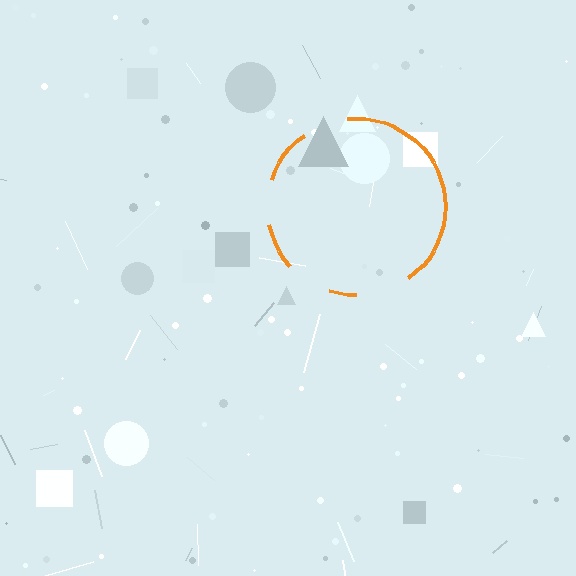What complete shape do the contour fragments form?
The contour fragments form a circle.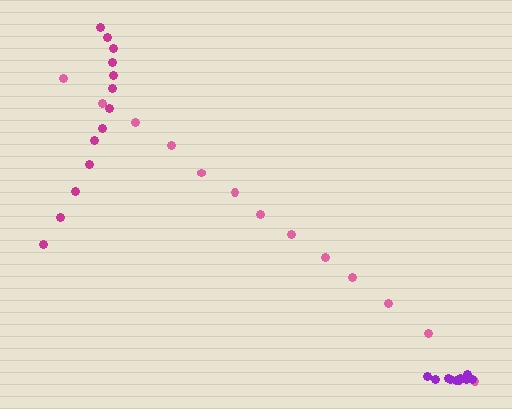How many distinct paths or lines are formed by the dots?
There are 3 distinct paths.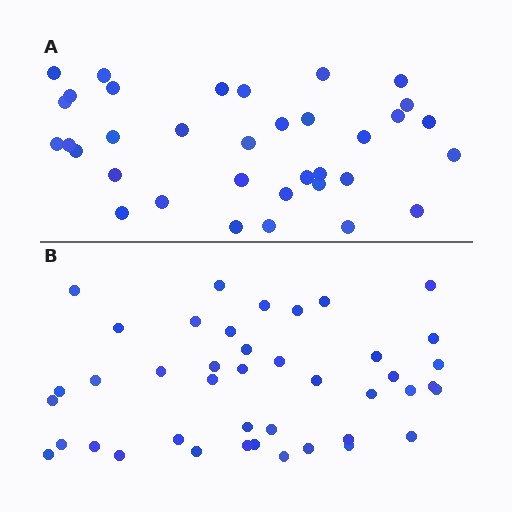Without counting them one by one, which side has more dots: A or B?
Region B (the bottom region) has more dots.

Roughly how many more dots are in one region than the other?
Region B has roughly 8 or so more dots than region A.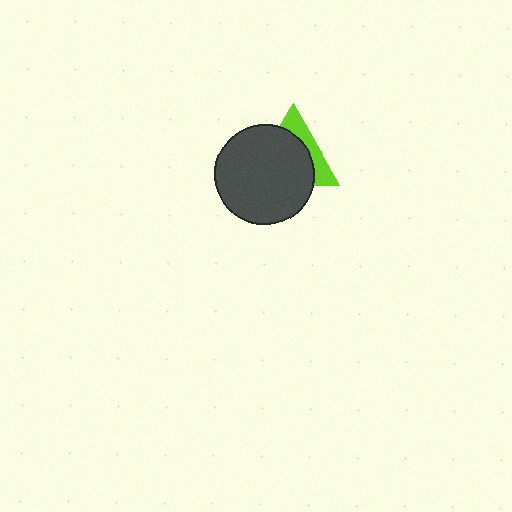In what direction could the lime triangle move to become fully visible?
The lime triangle could move toward the upper-right. That would shift it out from behind the dark gray circle entirely.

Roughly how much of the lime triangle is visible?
A small part of it is visible (roughly 33%).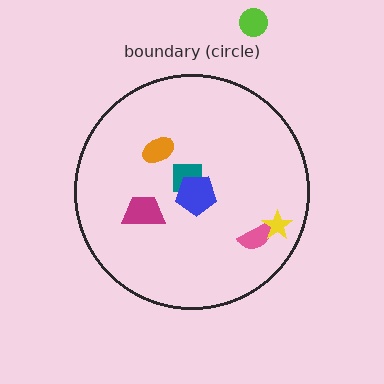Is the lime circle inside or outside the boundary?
Outside.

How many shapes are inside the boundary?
6 inside, 1 outside.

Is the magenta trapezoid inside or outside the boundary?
Inside.